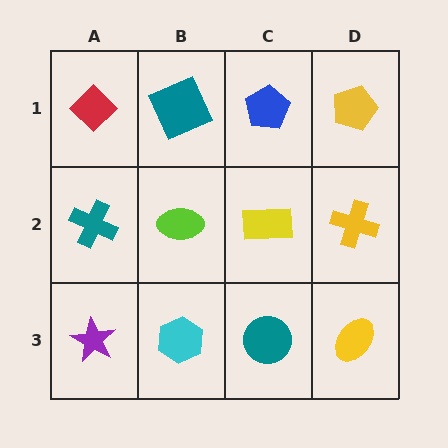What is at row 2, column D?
A yellow cross.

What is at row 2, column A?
A teal cross.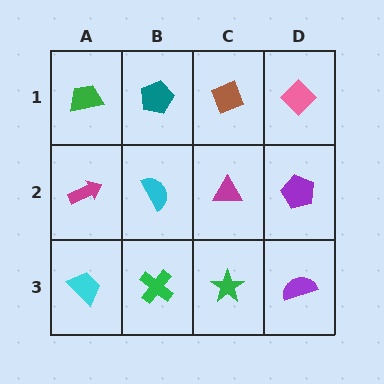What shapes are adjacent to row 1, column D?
A purple pentagon (row 2, column D), a brown diamond (row 1, column C).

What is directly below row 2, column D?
A purple semicircle.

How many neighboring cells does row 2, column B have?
4.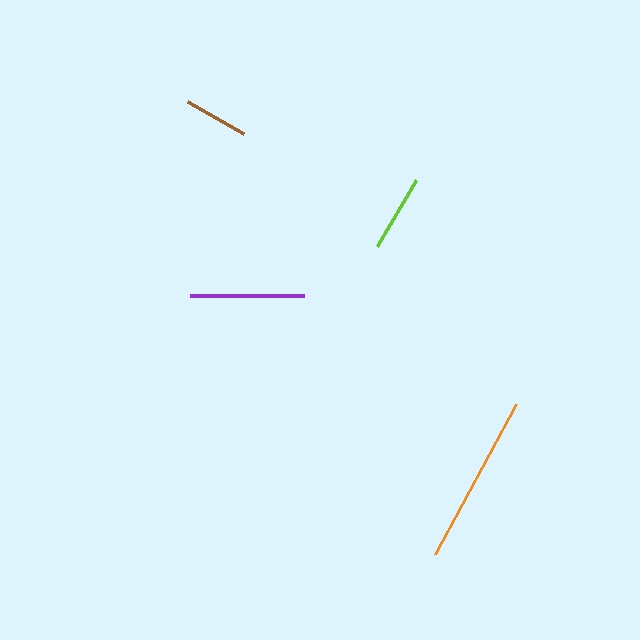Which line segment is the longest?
The orange line is the longest at approximately 171 pixels.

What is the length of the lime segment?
The lime segment is approximately 77 pixels long.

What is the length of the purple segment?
The purple segment is approximately 114 pixels long.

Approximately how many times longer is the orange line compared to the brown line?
The orange line is approximately 2.7 times the length of the brown line.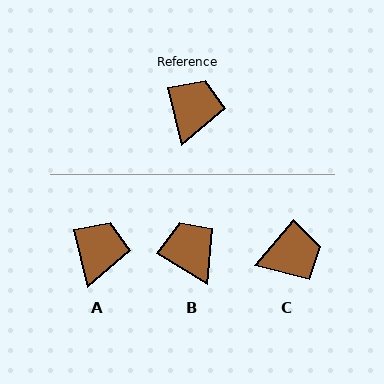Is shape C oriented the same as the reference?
No, it is off by about 54 degrees.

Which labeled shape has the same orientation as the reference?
A.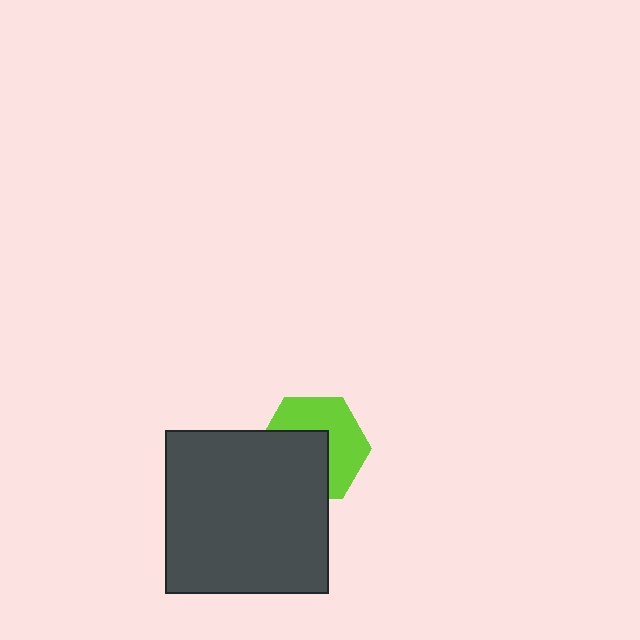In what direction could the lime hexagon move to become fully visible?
The lime hexagon could move toward the upper-right. That would shift it out from behind the dark gray square entirely.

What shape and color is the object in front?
The object in front is a dark gray square.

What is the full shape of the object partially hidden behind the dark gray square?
The partially hidden object is a lime hexagon.